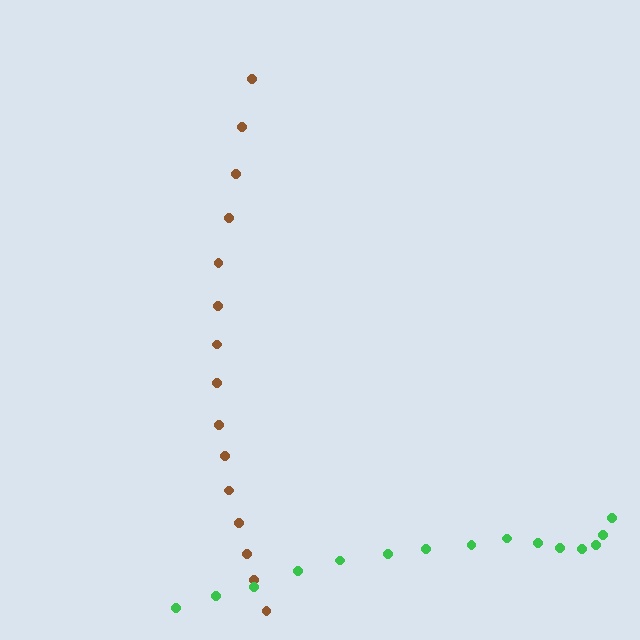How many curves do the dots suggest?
There are 2 distinct paths.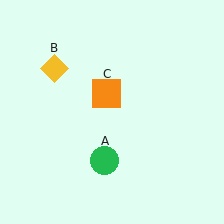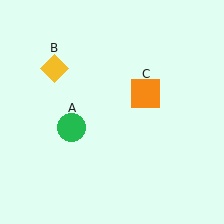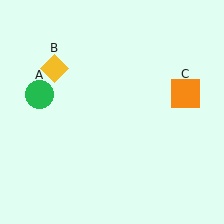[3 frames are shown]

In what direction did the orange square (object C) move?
The orange square (object C) moved right.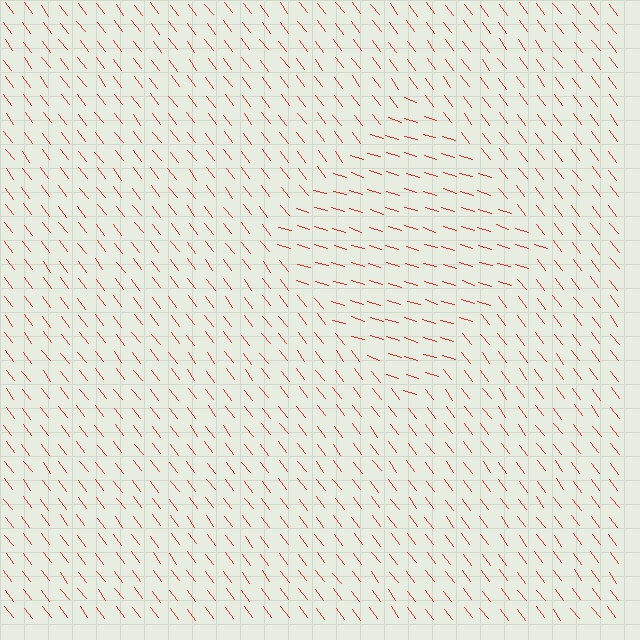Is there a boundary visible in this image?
Yes, there is a texture boundary formed by a change in line orientation.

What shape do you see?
I see a diamond.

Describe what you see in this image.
The image is filled with small red line segments. A diamond region in the image has lines oriented differently from the surrounding lines, creating a visible texture boundary.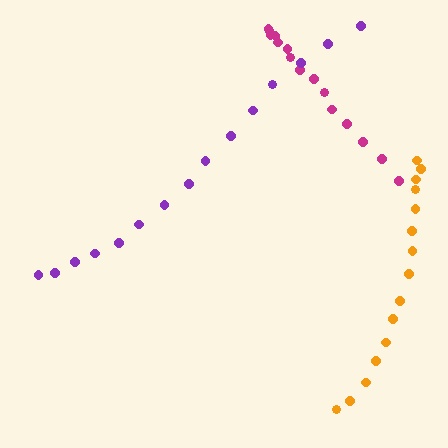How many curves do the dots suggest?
There are 3 distinct paths.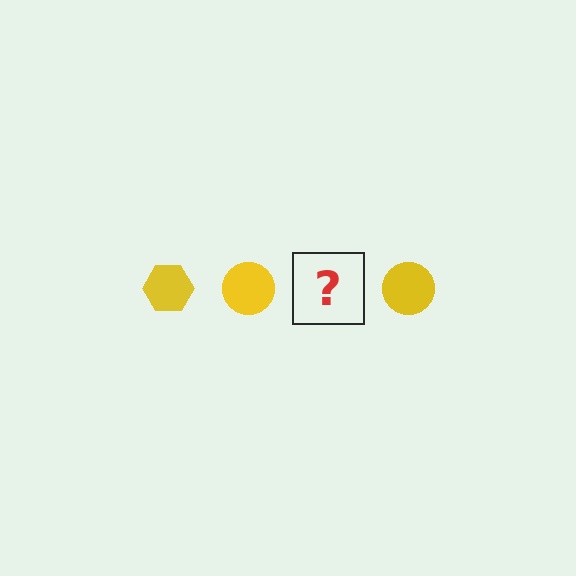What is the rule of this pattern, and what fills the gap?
The rule is that the pattern cycles through hexagon, circle shapes in yellow. The gap should be filled with a yellow hexagon.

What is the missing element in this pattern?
The missing element is a yellow hexagon.